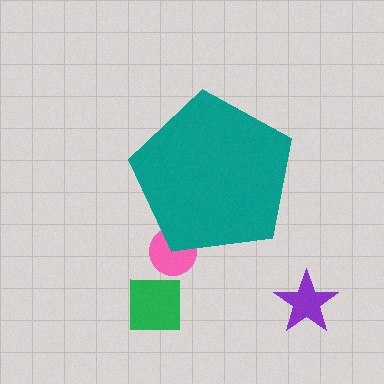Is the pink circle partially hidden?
Yes, the pink circle is partially hidden behind the teal pentagon.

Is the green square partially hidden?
No, the green square is fully visible.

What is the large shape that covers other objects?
A teal pentagon.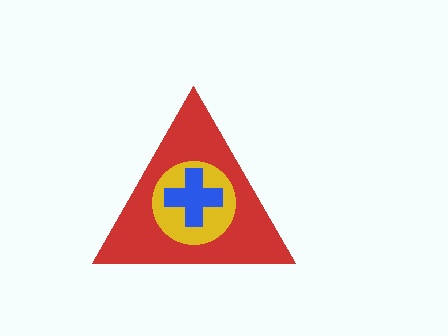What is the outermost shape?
The red triangle.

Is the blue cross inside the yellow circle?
Yes.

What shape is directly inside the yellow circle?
The blue cross.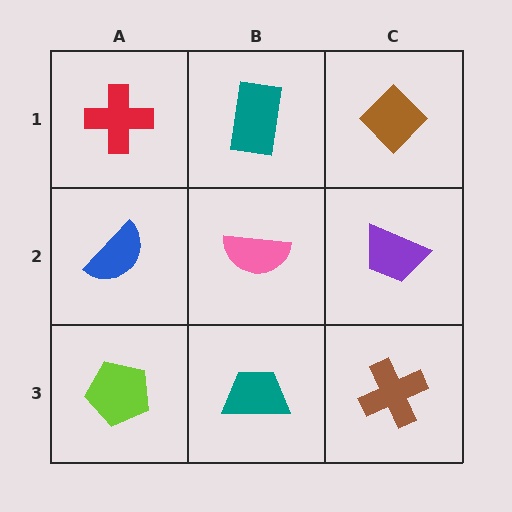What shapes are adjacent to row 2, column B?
A teal rectangle (row 1, column B), a teal trapezoid (row 3, column B), a blue semicircle (row 2, column A), a purple trapezoid (row 2, column C).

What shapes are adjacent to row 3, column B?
A pink semicircle (row 2, column B), a lime pentagon (row 3, column A), a brown cross (row 3, column C).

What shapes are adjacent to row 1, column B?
A pink semicircle (row 2, column B), a red cross (row 1, column A), a brown diamond (row 1, column C).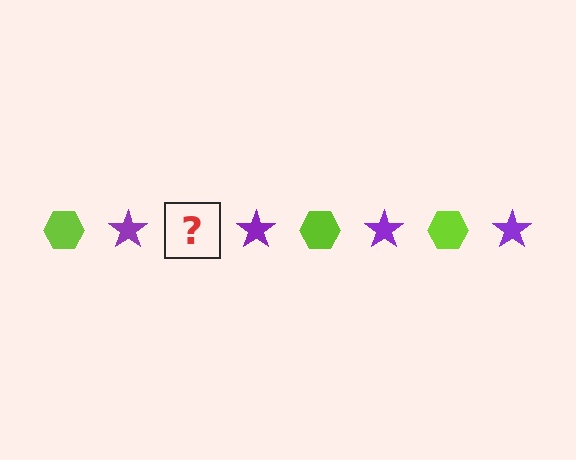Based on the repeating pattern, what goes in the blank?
The blank should be a lime hexagon.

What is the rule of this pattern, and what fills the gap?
The rule is that the pattern alternates between lime hexagon and purple star. The gap should be filled with a lime hexagon.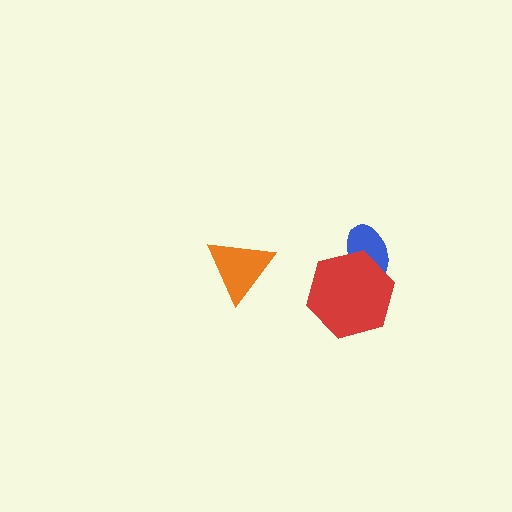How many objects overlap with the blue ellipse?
1 object overlaps with the blue ellipse.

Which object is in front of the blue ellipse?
The red hexagon is in front of the blue ellipse.